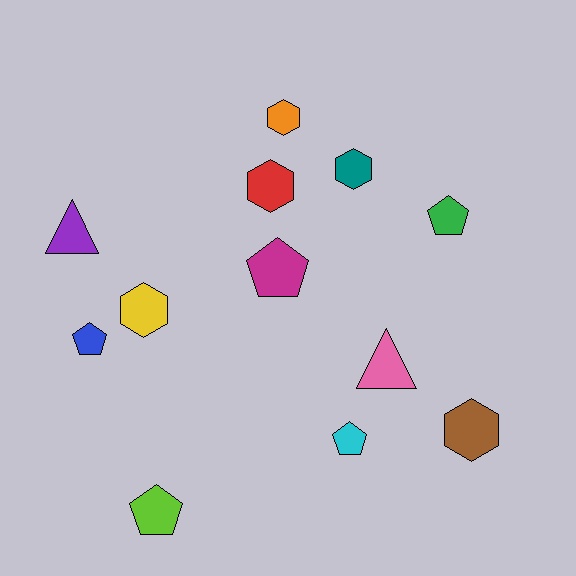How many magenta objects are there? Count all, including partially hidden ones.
There is 1 magenta object.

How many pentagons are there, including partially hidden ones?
There are 5 pentagons.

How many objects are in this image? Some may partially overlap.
There are 12 objects.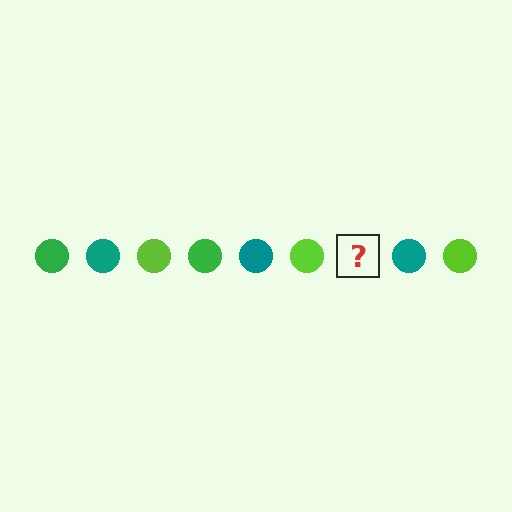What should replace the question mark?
The question mark should be replaced with a green circle.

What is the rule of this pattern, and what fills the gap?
The rule is that the pattern cycles through green, teal, lime circles. The gap should be filled with a green circle.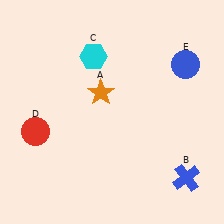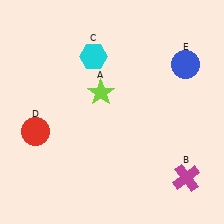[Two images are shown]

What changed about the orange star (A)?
In Image 1, A is orange. In Image 2, it changed to lime.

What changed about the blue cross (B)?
In Image 1, B is blue. In Image 2, it changed to magenta.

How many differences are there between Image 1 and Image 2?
There are 2 differences between the two images.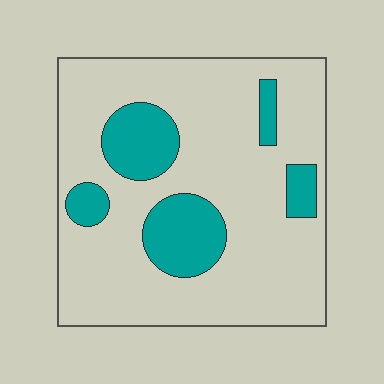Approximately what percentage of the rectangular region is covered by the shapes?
Approximately 20%.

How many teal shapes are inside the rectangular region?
5.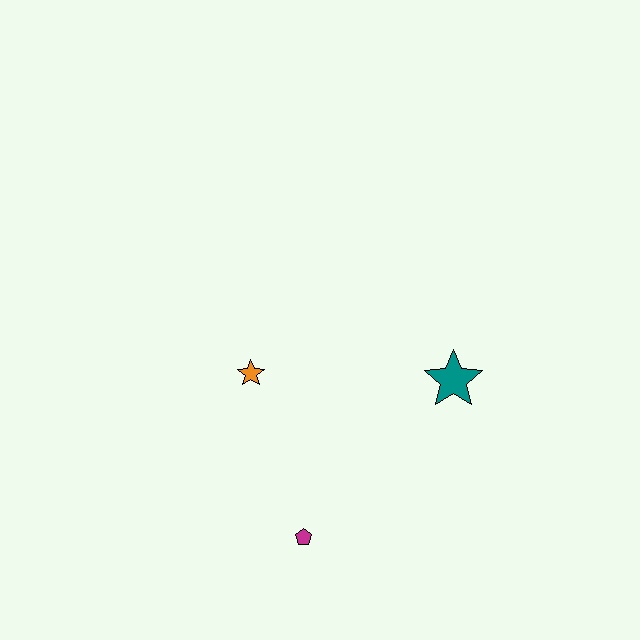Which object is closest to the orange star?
The magenta pentagon is closest to the orange star.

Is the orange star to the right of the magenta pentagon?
No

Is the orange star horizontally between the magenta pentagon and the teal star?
No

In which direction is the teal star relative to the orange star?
The teal star is to the right of the orange star.